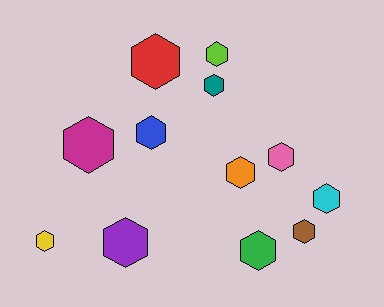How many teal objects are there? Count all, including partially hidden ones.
There is 1 teal object.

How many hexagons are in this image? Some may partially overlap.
There are 12 hexagons.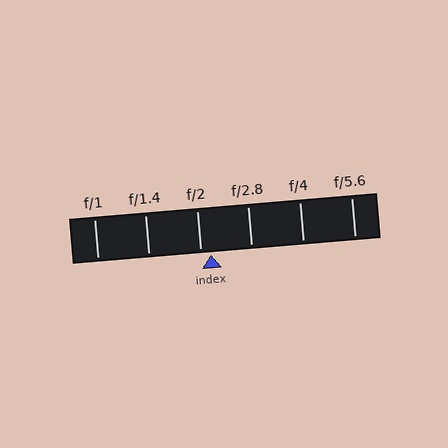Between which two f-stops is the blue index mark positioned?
The index mark is between f/2 and f/2.8.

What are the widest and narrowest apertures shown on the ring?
The widest aperture shown is f/1 and the narrowest is f/5.6.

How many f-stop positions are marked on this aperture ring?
There are 6 f-stop positions marked.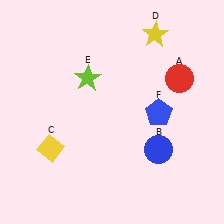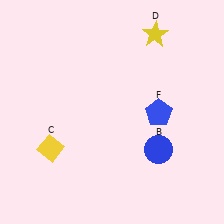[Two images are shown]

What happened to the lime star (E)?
The lime star (E) was removed in Image 2. It was in the top-left area of Image 1.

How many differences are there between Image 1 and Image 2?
There are 2 differences between the two images.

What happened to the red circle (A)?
The red circle (A) was removed in Image 2. It was in the top-right area of Image 1.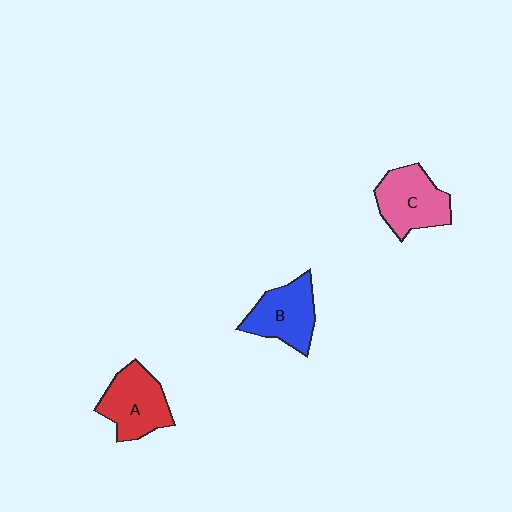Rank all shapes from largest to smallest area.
From largest to smallest: C (pink), A (red), B (blue).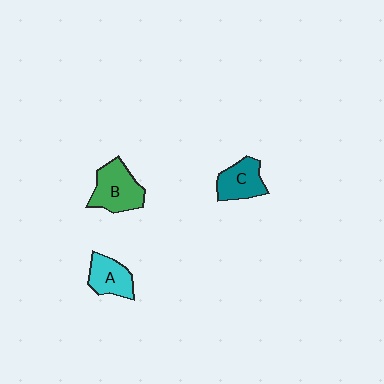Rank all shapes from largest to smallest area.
From largest to smallest: B (green), C (teal), A (cyan).